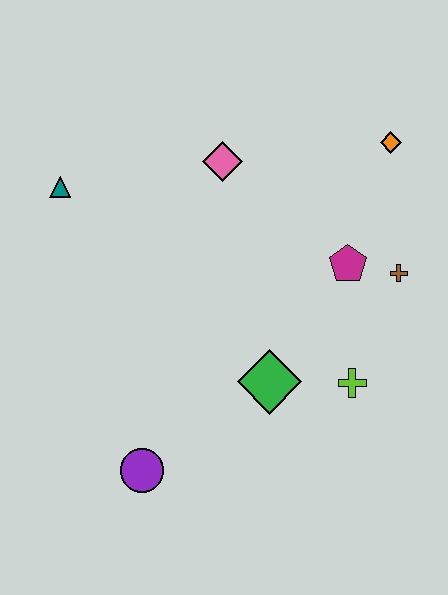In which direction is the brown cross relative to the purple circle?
The brown cross is to the right of the purple circle.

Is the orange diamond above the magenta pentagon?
Yes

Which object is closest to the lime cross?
The green diamond is closest to the lime cross.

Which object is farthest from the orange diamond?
The purple circle is farthest from the orange diamond.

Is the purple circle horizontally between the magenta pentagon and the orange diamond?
No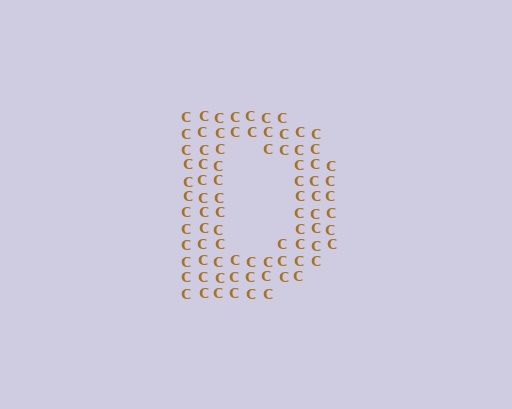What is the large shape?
The large shape is the letter D.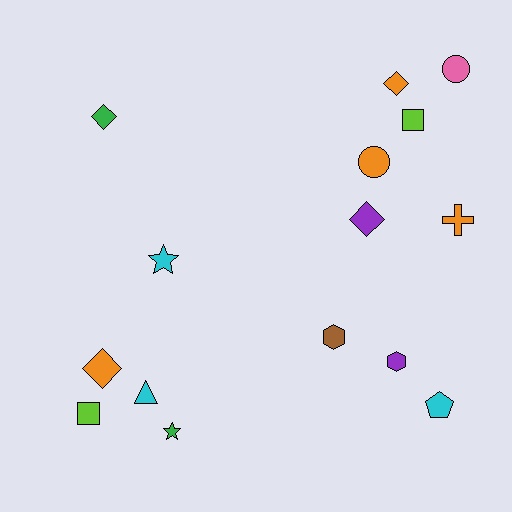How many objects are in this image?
There are 15 objects.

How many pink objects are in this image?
There is 1 pink object.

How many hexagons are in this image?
There are 2 hexagons.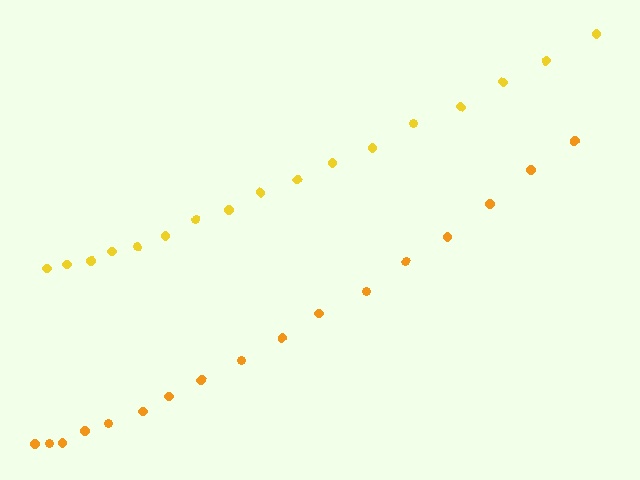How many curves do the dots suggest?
There are 2 distinct paths.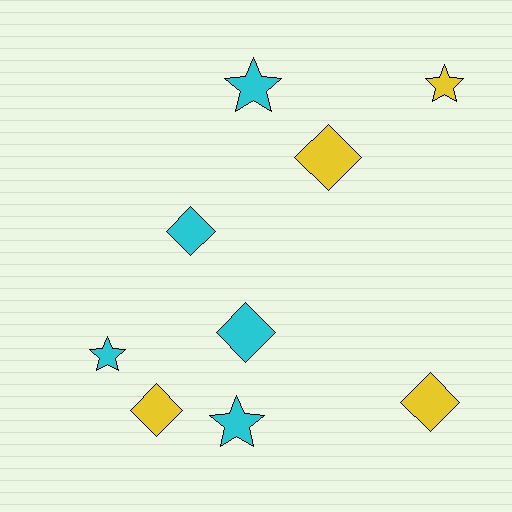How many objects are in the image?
There are 9 objects.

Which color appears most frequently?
Cyan, with 5 objects.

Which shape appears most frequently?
Diamond, with 5 objects.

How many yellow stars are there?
There is 1 yellow star.